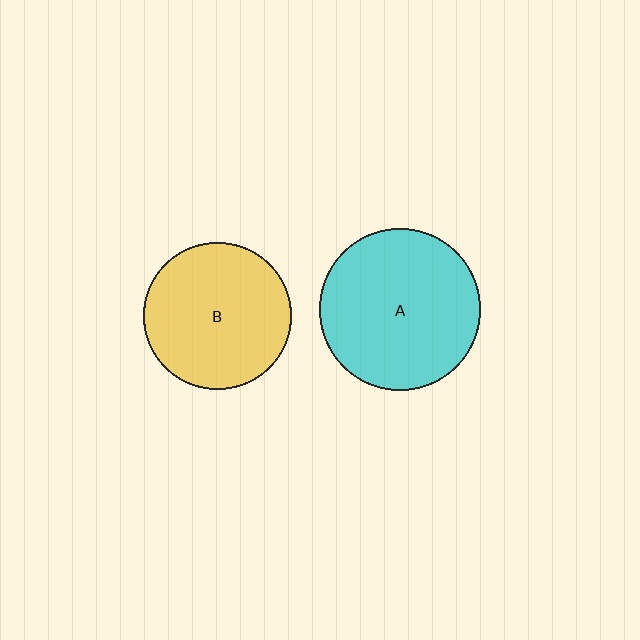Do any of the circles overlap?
No, none of the circles overlap.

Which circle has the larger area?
Circle A (cyan).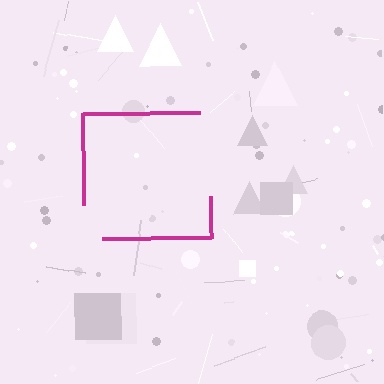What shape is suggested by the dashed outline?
The dashed outline suggests a square.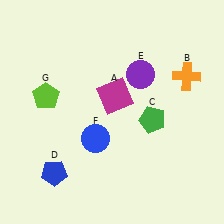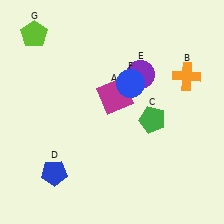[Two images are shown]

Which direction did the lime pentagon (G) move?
The lime pentagon (G) moved up.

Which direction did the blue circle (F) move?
The blue circle (F) moved up.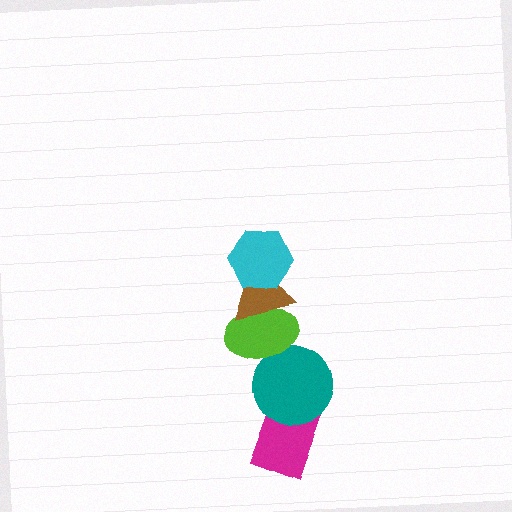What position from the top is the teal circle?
The teal circle is 4th from the top.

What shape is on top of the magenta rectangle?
The teal circle is on top of the magenta rectangle.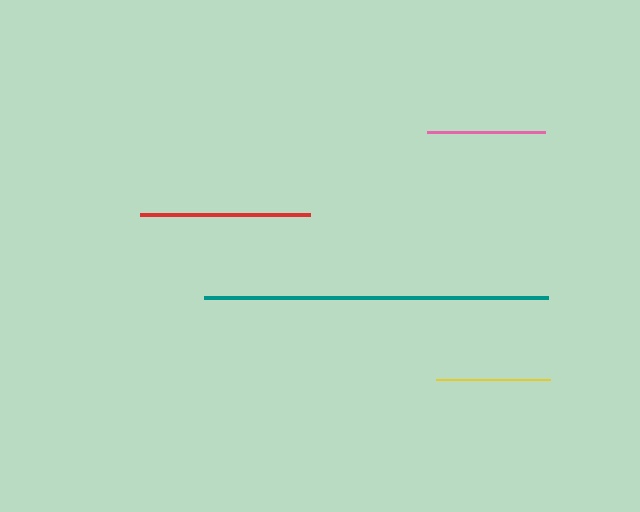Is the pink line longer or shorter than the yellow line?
The pink line is longer than the yellow line.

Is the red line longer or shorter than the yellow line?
The red line is longer than the yellow line.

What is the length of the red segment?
The red segment is approximately 170 pixels long.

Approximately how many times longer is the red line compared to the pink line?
The red line is approximately 1.4 times the length of the pink line.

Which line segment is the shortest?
The yellow line is the shortest at approximately 114 pixels.